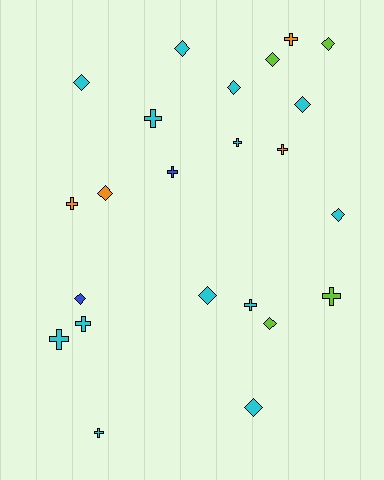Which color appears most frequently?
Cyan, with 13 objects.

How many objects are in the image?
There are 23 objects.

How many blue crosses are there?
There is 1 blue cross.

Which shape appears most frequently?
Diamond, with 12 objects.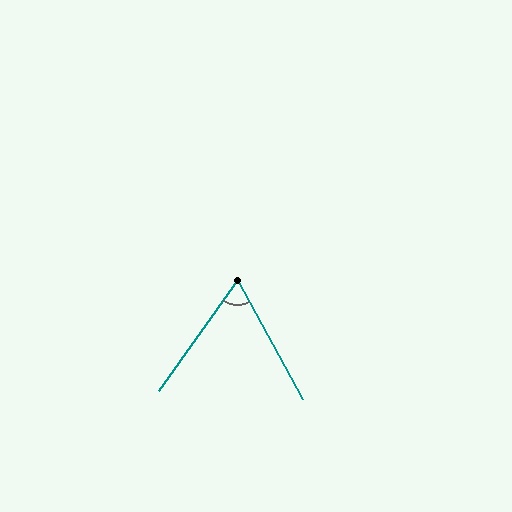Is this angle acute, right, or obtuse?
It is acute.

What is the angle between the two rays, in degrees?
Approximately 64 degrees.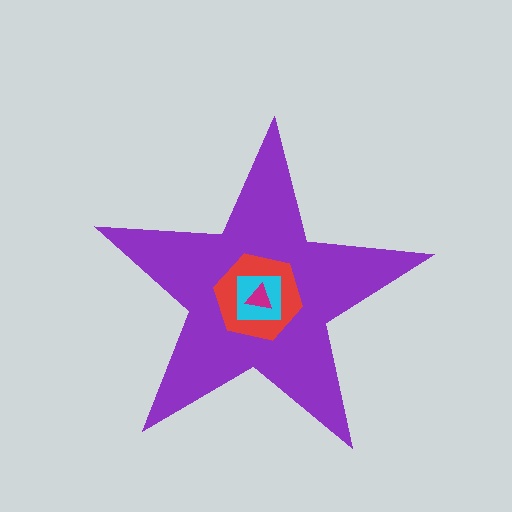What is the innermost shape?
The magenta triangle.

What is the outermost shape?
The purple star.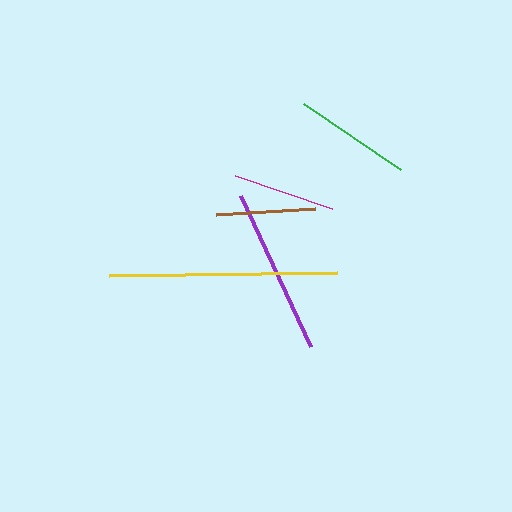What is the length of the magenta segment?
The magenta segment is approximately 103 pixels long.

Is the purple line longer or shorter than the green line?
The purple line is longer than the green line.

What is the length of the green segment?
The green segment is approximately 117 pixels long.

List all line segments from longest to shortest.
From longest to shortest: yellow, purple, green, magenta, brown.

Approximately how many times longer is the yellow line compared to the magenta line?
The yellow line is approximately 2.2 times the length of the magenta line.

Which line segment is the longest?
The yellow line is the longest at approximately 228 pixels.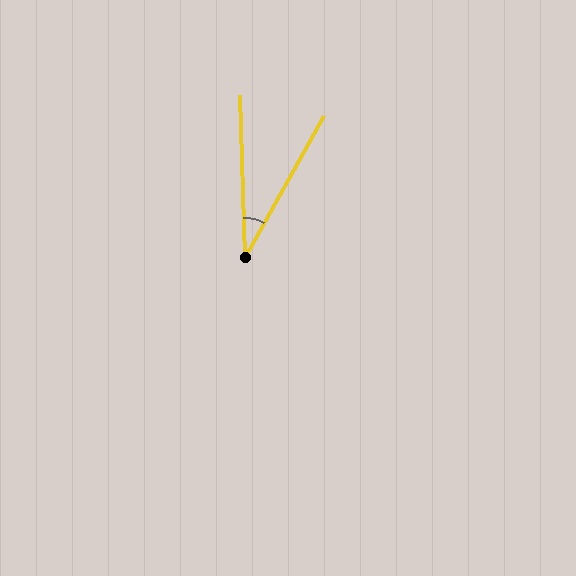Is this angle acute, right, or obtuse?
It is acute.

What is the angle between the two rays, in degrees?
Approximately 31 degrees.